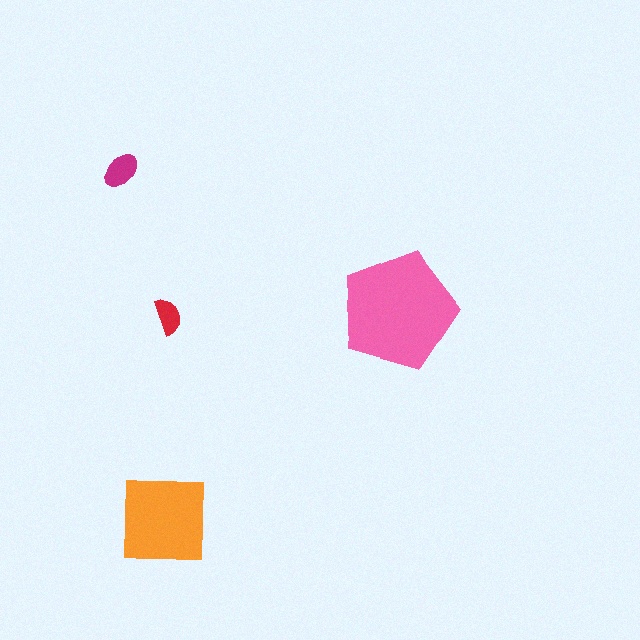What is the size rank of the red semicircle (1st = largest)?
4th.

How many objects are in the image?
There are 4 objects in the image.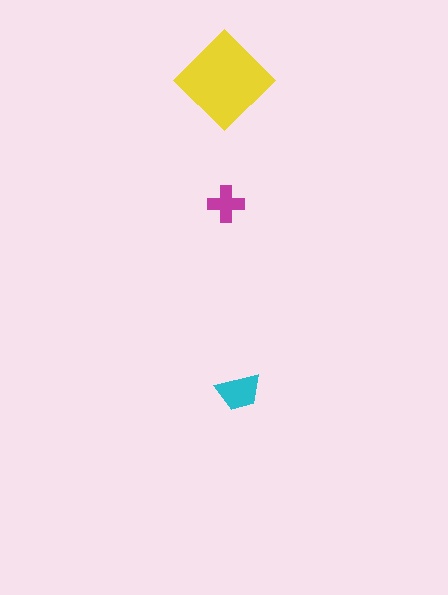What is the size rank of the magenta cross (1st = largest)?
3rd.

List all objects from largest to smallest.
The yellow diamond, the cyan trapezoid, the magenta cross.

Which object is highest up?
The yellow diamond is topmost.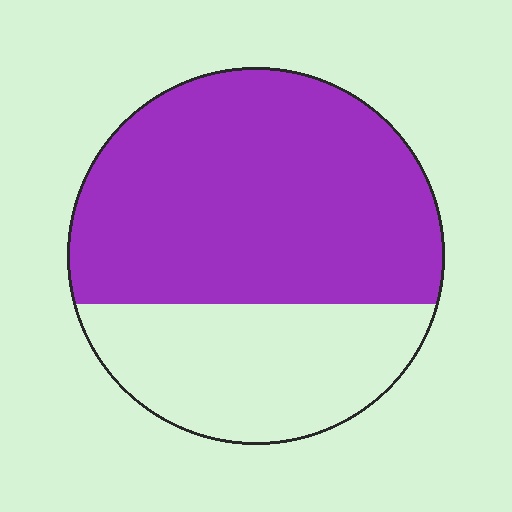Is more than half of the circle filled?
Yes.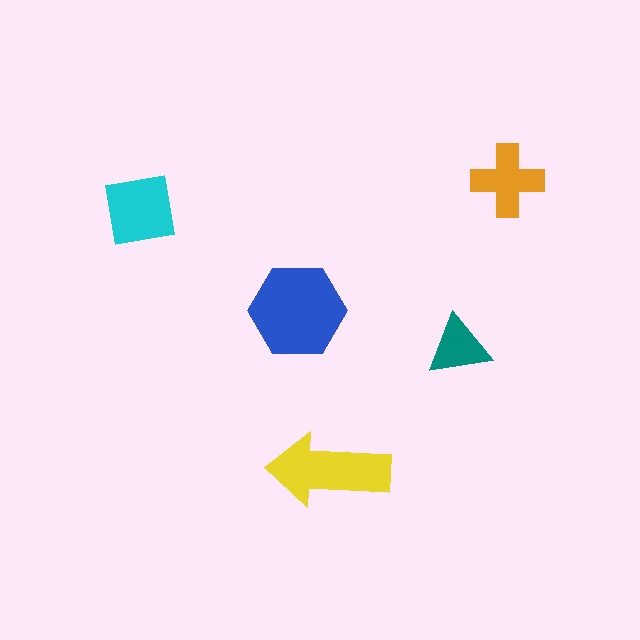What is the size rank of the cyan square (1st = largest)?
3rd.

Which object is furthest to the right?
The orange cross is rightmost.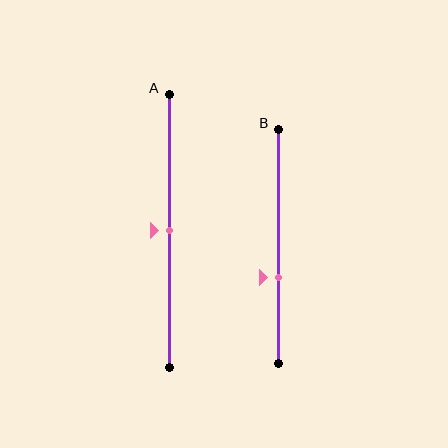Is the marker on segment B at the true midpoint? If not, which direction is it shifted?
No, the marker on segment B is shifted downward by about 13% of the segment length.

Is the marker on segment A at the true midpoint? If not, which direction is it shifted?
Yes, the marker on segment A is at the true midpoint.